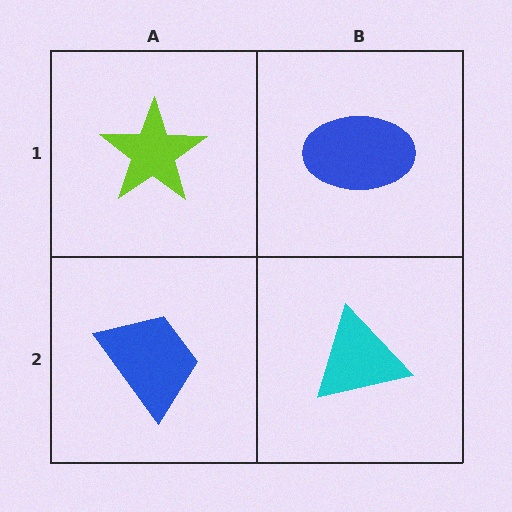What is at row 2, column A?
A blue trapezoid.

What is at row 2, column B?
A cyan triangle.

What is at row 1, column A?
A lime star.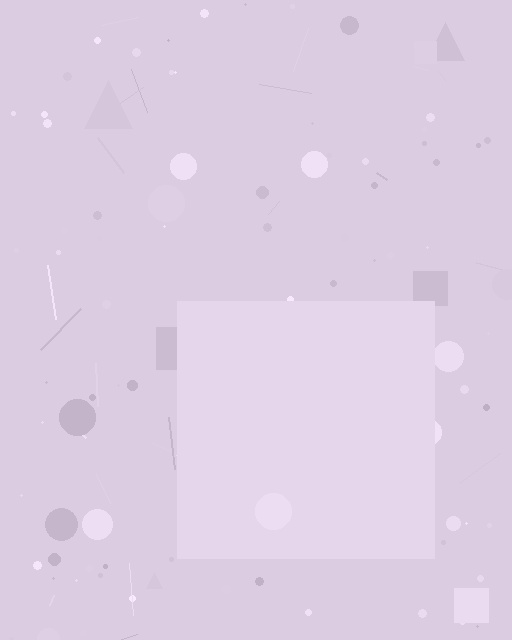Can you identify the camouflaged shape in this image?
The camouflaged shape is a square.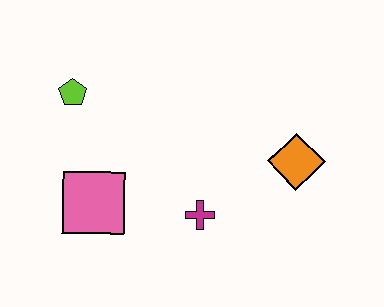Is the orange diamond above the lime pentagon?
No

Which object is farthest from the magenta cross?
The lime pentagon is farthest from the magenta cross.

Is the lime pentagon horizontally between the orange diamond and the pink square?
No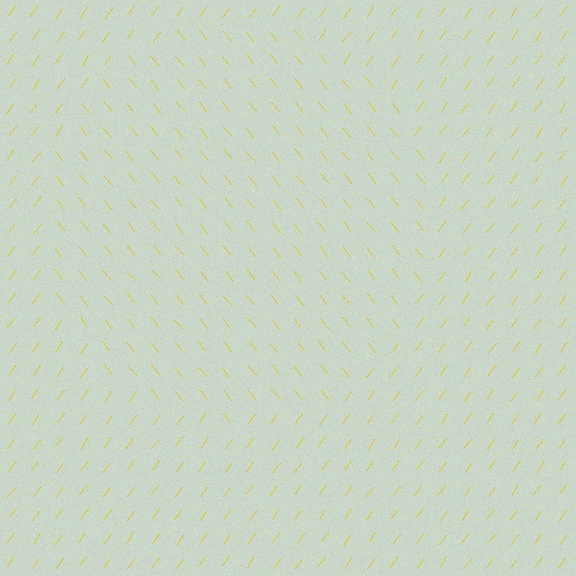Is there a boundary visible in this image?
Yes, there is a texture boundary formed by a change in line orientation.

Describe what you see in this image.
The image is filled with small yellow line segments. A circle region in the image has lines oriented differently from the surrounding lines, creating a visible texture boundary.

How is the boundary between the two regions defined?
The boundary is defined purely by a change in line orientation (approximately 76 degrees difference). All lines are the same color and thickness.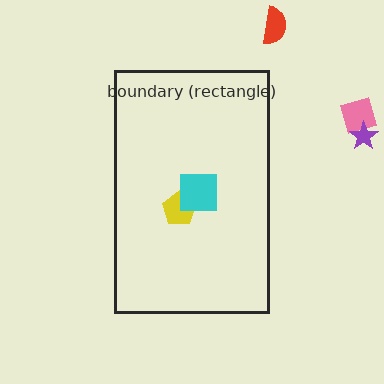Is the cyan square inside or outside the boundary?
Inside.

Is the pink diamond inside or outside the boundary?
Outside.